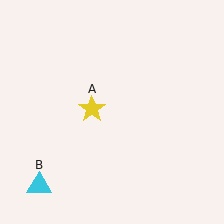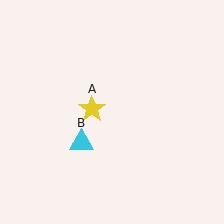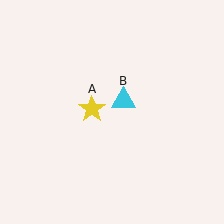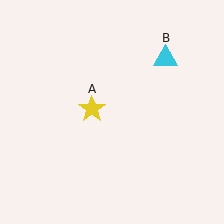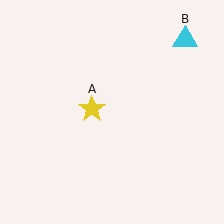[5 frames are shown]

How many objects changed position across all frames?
1 object changed position: cyan triangle (object B).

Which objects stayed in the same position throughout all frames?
Yellow star (object A) remained stationary.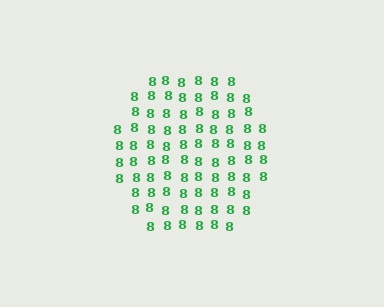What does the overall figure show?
The overall figure shows a hexagon.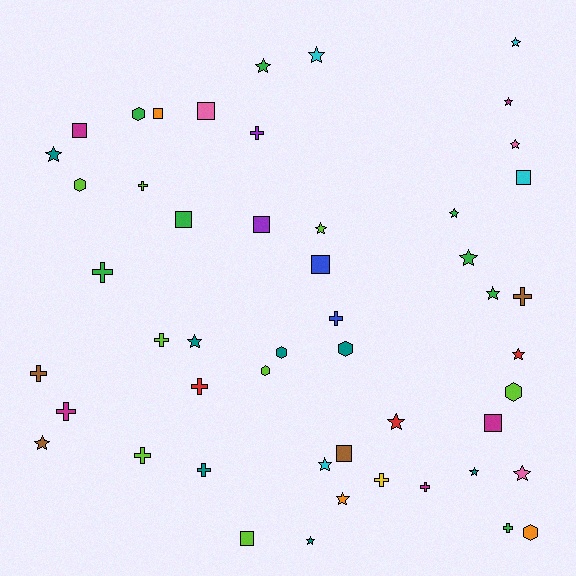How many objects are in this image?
There are 50 objects.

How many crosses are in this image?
There are 14 crosses.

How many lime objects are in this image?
There are 8 lime objects.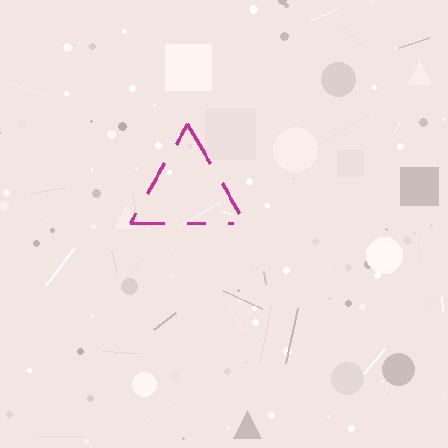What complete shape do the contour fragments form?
The contour fragments form a triangle.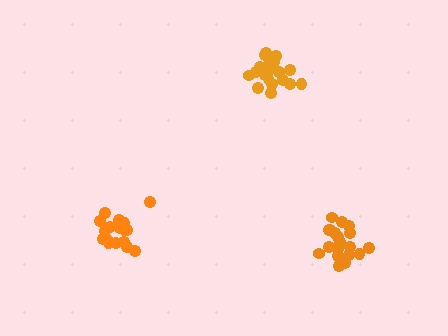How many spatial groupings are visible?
There are 3 spatial groupings.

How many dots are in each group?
Group 1: 19 dots, Group 2: 19 dots, Group 3: 19 dots (57 total).